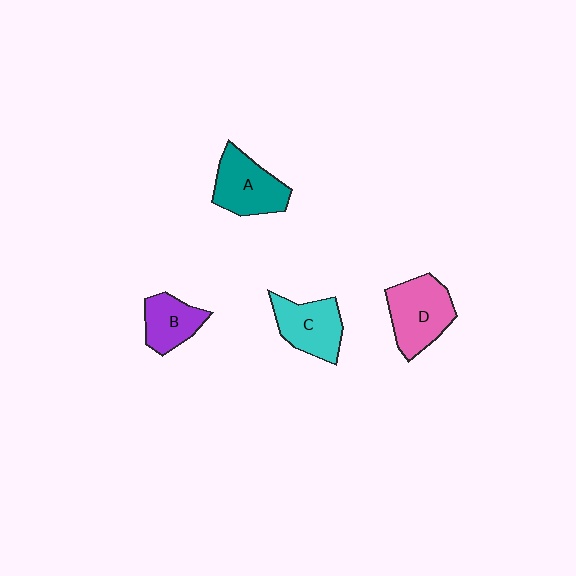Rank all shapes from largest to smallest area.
From largest to smallest: D (pink), A (teal), C (cyan), B (purple).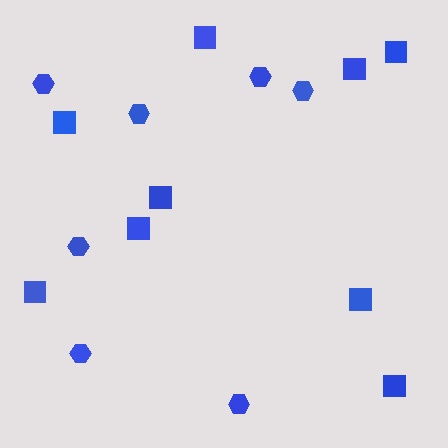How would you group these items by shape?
There are 2 groups: one group of hexagons (7) and one group of squares (9).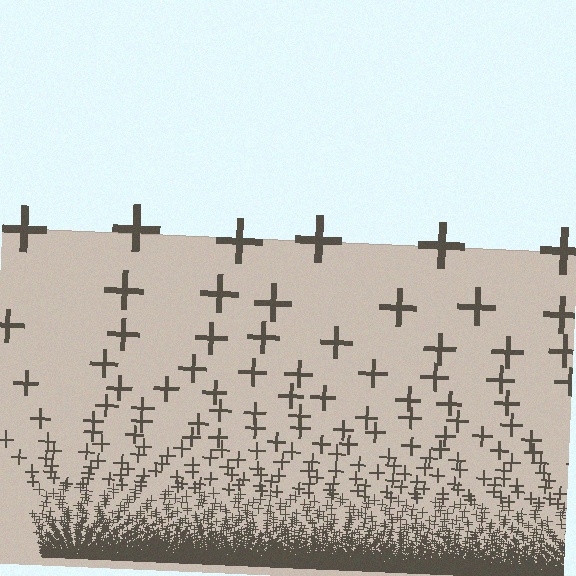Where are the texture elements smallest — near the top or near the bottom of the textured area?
Near the bottom.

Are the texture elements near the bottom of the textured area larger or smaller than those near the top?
Smaller. The gradient is inverted — elements near the bottom are smaller and denser.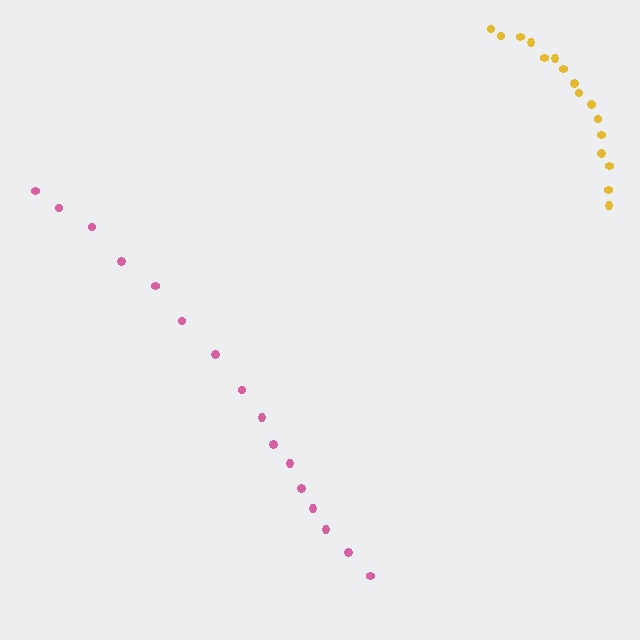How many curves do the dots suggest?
There are 2 distinct paths.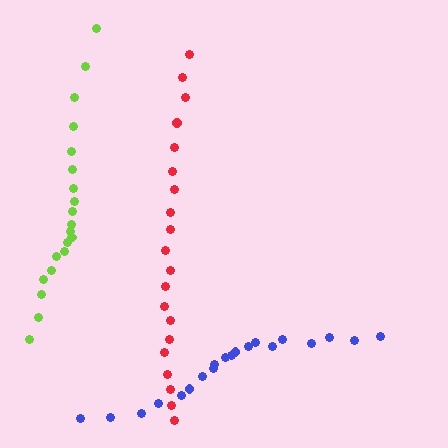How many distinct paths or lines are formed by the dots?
There are 3 distinct paths.